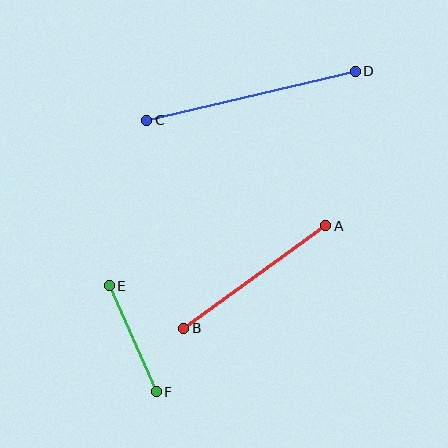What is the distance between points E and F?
The distance is approximately 116 pixels.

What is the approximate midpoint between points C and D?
The midpoint is at approximately (251, 96) pixels.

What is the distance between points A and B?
The distance is approximately 175 pixels.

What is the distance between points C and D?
The distance is approximately 214 pixels.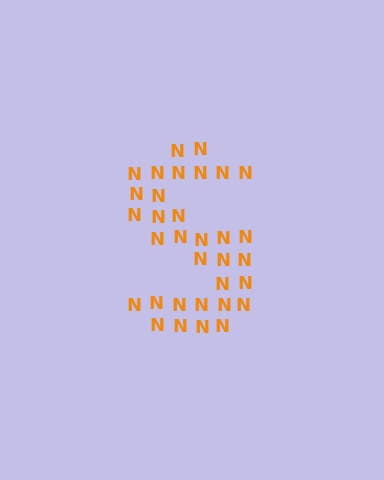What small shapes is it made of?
It is made of small letter N's.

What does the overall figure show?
The overall figure shows the letter S.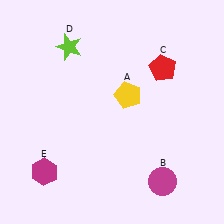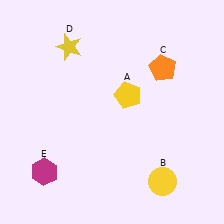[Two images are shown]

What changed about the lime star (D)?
In Image 1, D is lime. In Image 2, it changed to yellow.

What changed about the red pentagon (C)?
In Image 1, C is red. In Image 2, it changed to orange.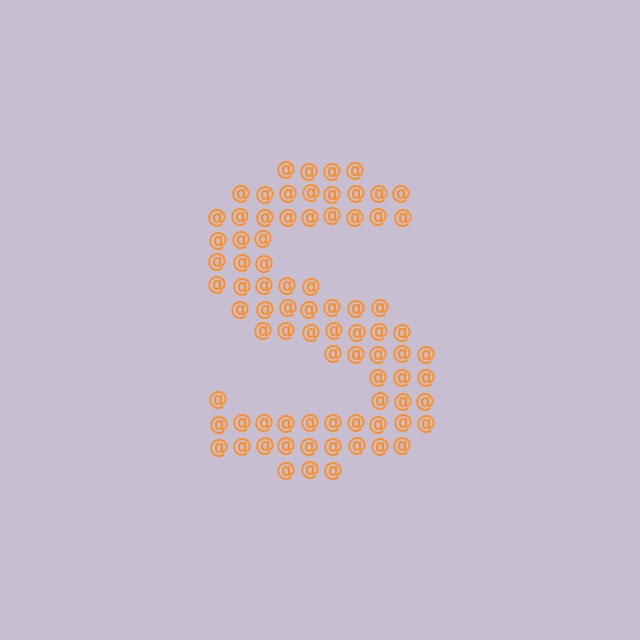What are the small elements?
The small elements are at signs.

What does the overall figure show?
The overall figure shows the letter S.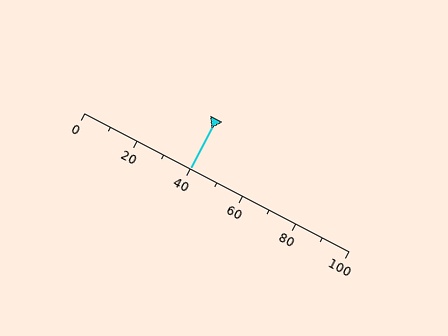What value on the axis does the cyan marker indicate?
The marker indicates approximately 40.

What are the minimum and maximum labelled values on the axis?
The axis runs from 0 to 100.